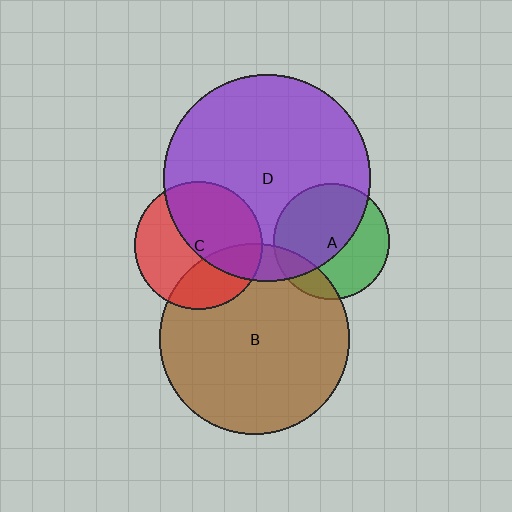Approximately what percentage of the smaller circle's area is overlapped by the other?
Approximately 30%.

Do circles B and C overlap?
Yes.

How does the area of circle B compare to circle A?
Approximately 2.7 times.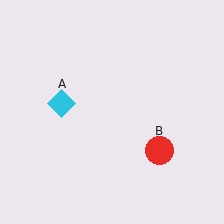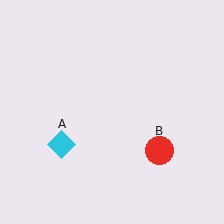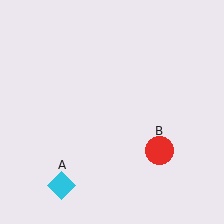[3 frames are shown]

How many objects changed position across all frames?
1 object changed position: cyan diamond (object A).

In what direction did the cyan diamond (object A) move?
The cyan diamond (object A) moved down.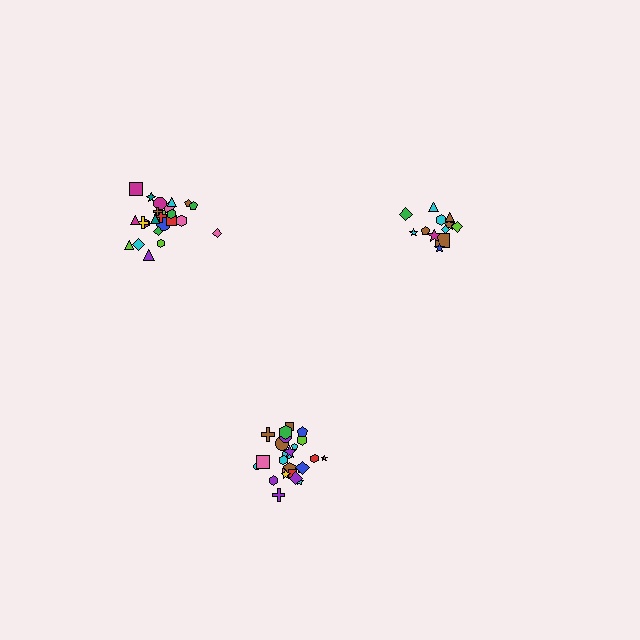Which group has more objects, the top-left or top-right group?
The top-left group.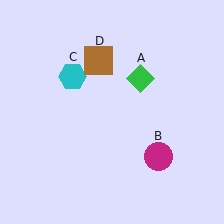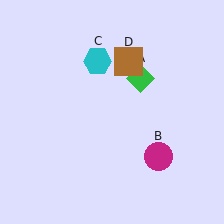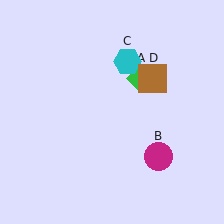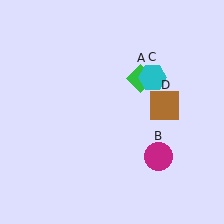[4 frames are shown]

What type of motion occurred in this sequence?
The cyan hexagon (object C), brown square (object D) rotated clockwise around the center of the scene.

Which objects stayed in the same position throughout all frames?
Green diamond (object A) and magenta circle (object B) remained stationary.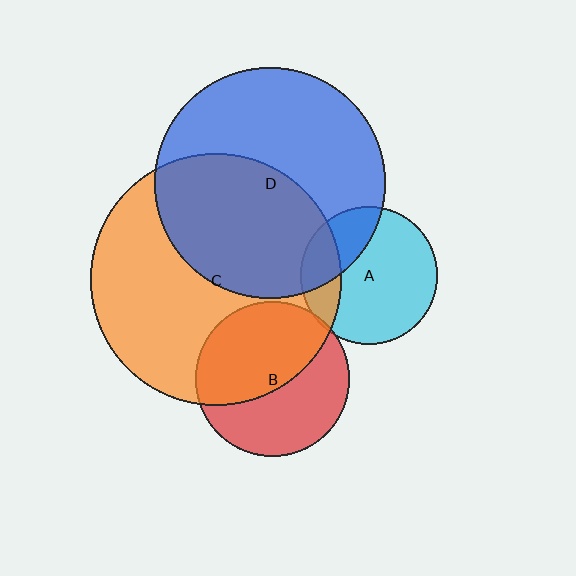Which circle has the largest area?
Circle C (orange).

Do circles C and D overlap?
Yes.